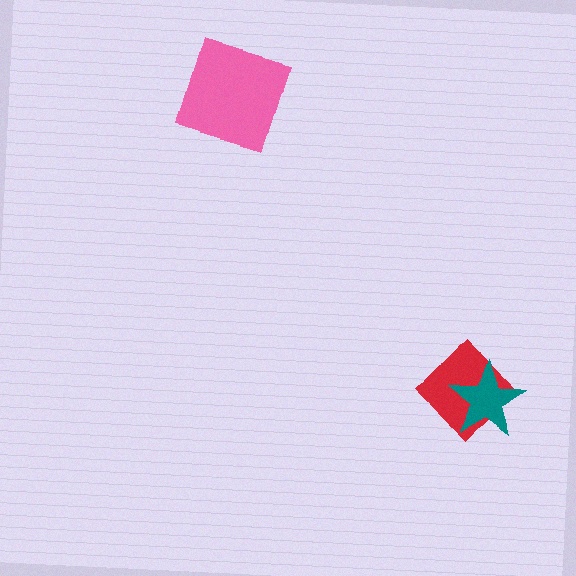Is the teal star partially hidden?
No, no other shape covers it.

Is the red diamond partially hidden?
Yes, it is partially covered by another shape.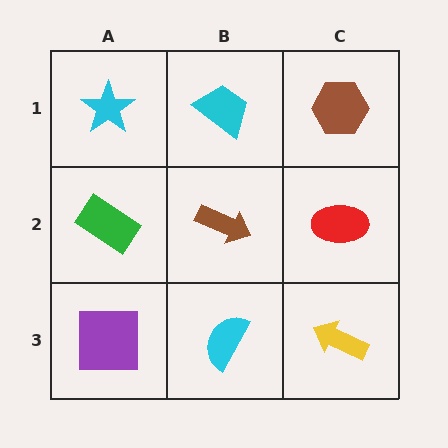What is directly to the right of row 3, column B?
A yellow arrow.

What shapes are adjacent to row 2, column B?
A cyan trapezoid (row 1, column B), a cyan semicircle (row 3, column B), a green rectangle (row 2, column A), a red ellipse (row 2, column C).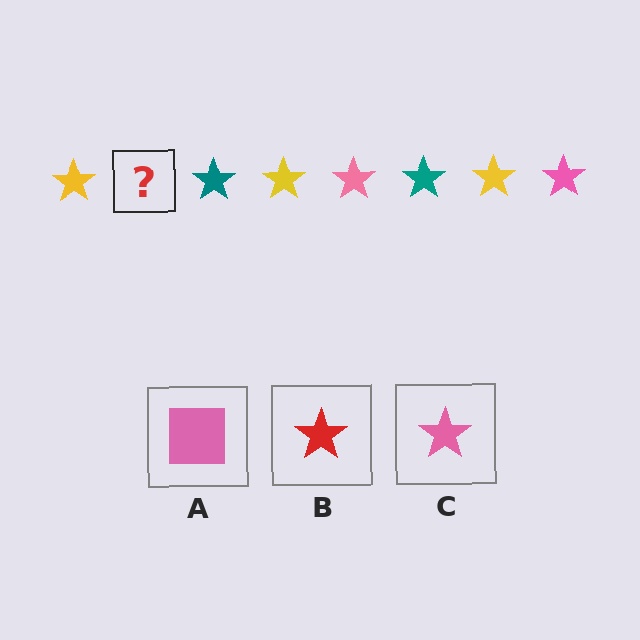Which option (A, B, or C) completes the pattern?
C.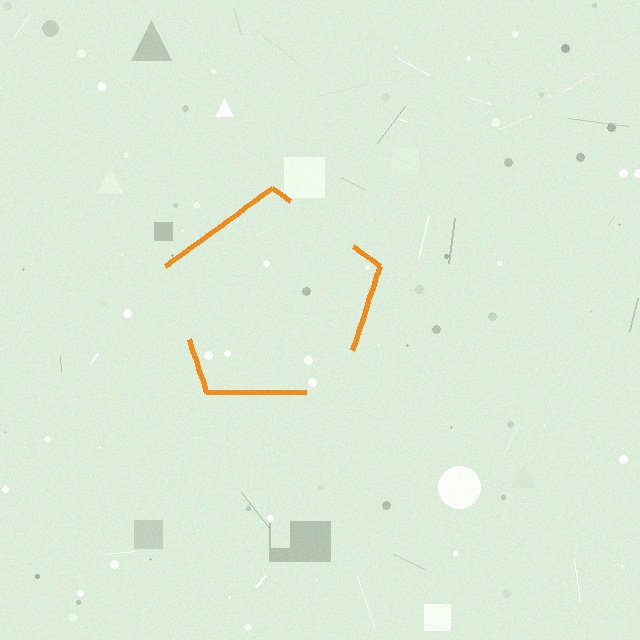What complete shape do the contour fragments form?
The contour fragments form a pentagon.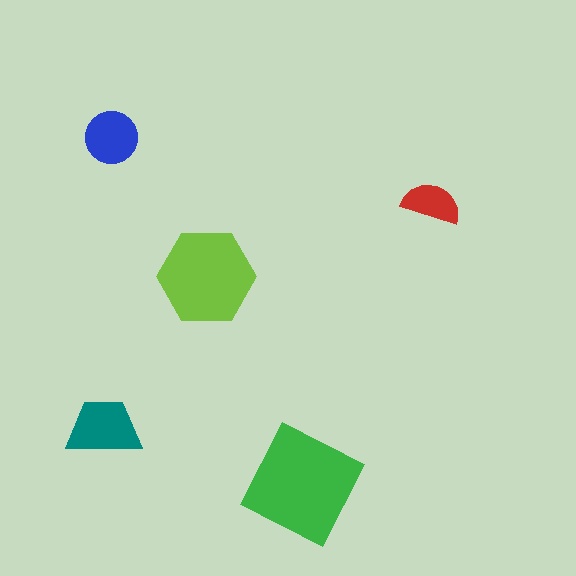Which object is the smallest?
The red semicircle.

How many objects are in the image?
There are 5 objects in the image.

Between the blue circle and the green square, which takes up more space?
The green square.